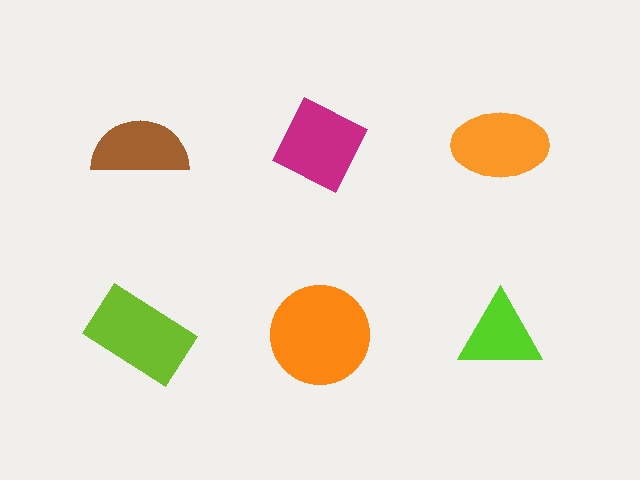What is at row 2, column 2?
An orange circle.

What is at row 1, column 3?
An orange ellipse.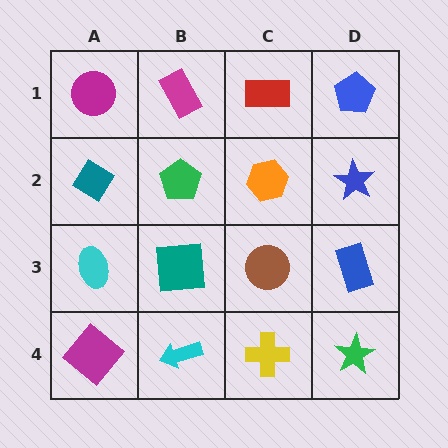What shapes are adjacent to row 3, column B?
A green pentagon (row 2, column B), a cyan arrow (row 4, column B), a cyan ellipse (row 3, column A), a brown circle (row 3, column C).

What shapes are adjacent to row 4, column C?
A brown circle (row 3, column C), a cyan arrow (row 4, column B), a green star (row 4, column D).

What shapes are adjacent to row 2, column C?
A red rectangle (row 1, column C), a brown circle (row 3, column C), a green pentagon (row 2, column B), a blue star (row 2, column D).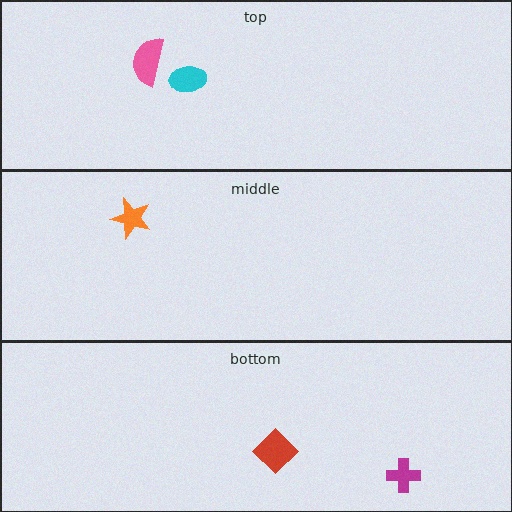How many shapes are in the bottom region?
2.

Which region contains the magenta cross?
The bottom region.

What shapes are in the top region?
The cyan ellipse, the pink semicircle.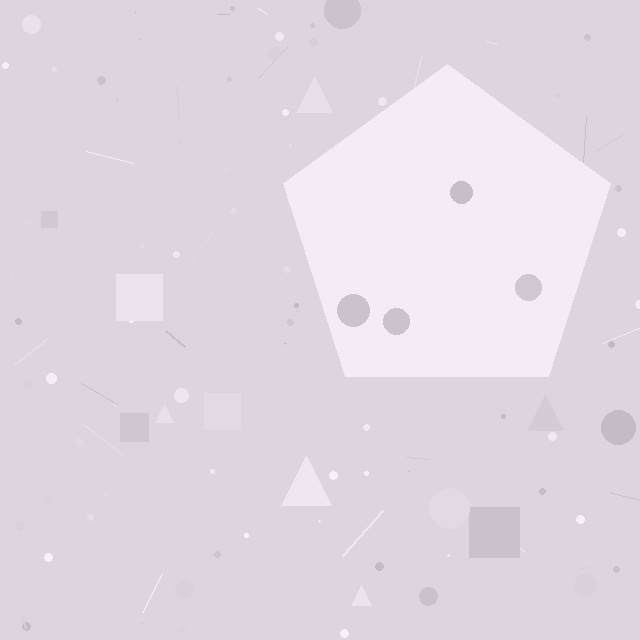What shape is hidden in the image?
A pentagon is hidden in the image.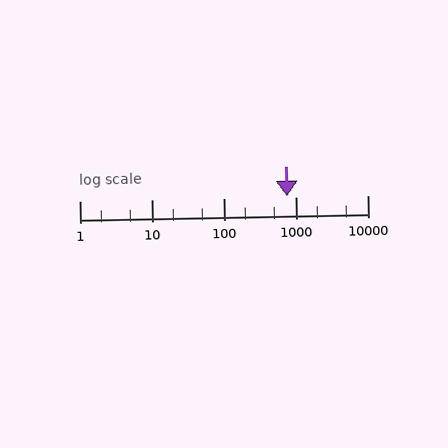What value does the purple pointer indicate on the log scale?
The pointer indicates approximately 760.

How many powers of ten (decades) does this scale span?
The scale spans 4 decades, from 1 to 10000.